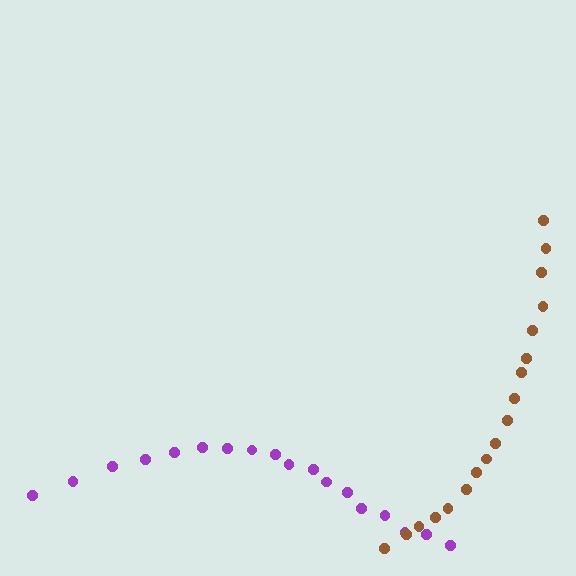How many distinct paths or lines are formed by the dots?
There are 2 distinct paths.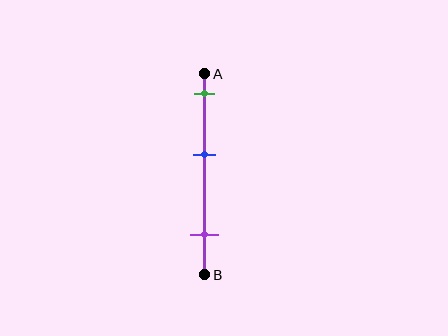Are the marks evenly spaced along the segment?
Yes, the marks are approximately evenly spaced.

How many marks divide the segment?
There are 3 marks dividing the segment.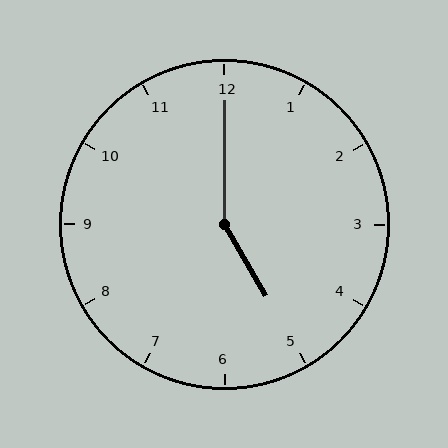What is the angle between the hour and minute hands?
Approximately 150 degrees.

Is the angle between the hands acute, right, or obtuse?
It is obtuse.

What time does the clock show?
5:00.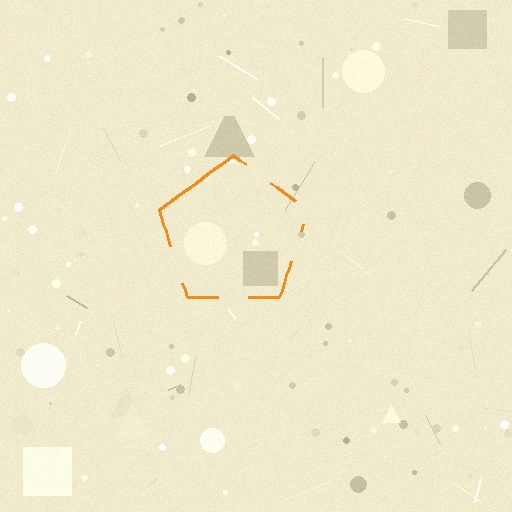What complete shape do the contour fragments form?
The contour fragments form a pentagon.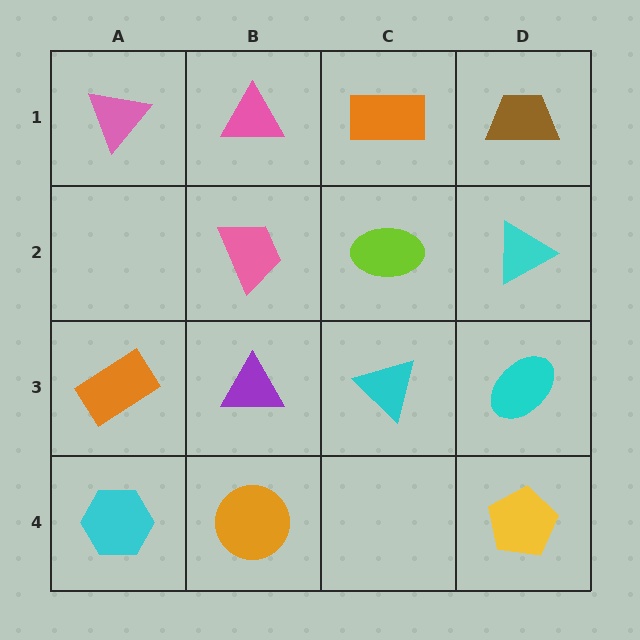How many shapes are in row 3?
4 shapes.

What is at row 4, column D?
A yellow pentagon.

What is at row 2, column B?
A pink trapezoid.